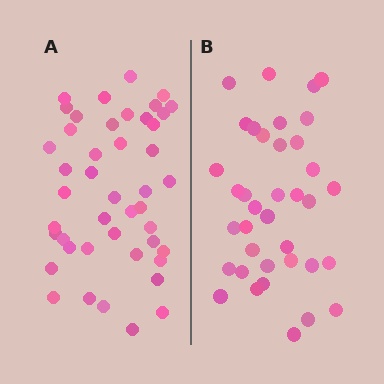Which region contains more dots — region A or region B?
Region A (the left region) has more dots.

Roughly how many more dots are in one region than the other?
Region A has roughly 8 or so more dots than region B.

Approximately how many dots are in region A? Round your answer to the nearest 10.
About 40 dots. (The exact count is 45, which rounds to 40.)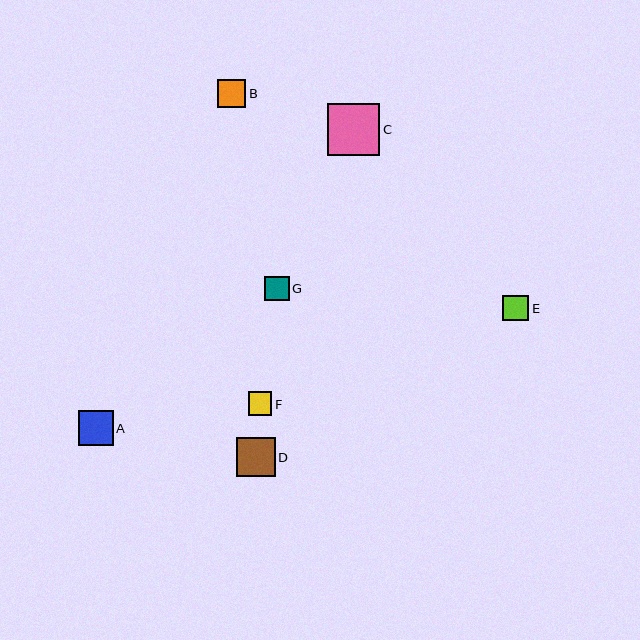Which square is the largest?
Square C is the largest with a size of approximately 52 pixels.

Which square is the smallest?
Square F is the smallest with a size of approximately 24 pixels.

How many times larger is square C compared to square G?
Square C is approximately 2.1 times the size of square G.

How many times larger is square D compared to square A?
Square D is approximately 1.1 times the size of square A.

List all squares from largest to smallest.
From largest to smallest: C, D, A, B, E, G, F.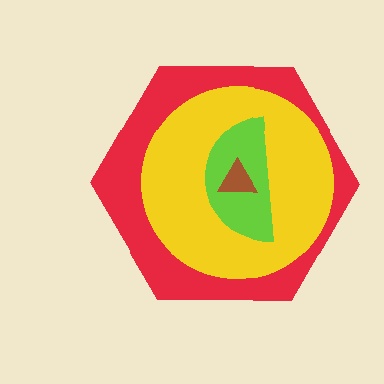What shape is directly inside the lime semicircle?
The brown triangle.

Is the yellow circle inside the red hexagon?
Yes.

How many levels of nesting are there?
4.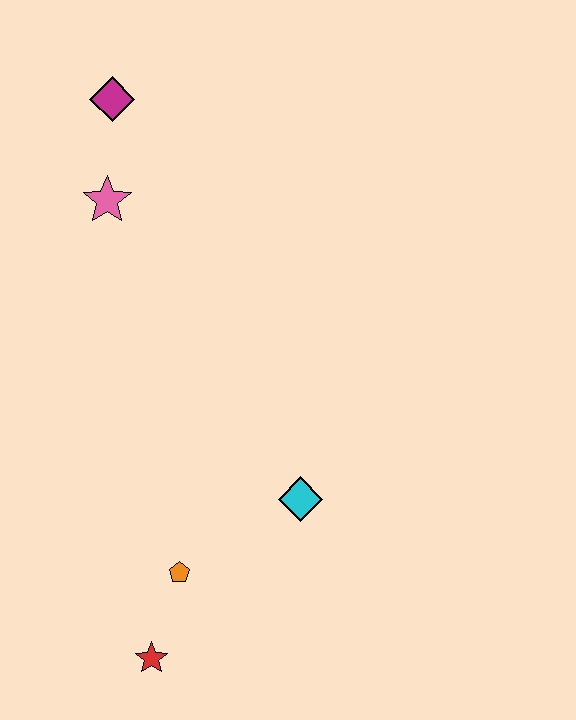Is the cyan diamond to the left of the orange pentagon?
No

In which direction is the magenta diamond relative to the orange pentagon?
The magenta diamond is above the orange pentagon.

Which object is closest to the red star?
The orange pentagon is closest to the red star.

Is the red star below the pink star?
Yes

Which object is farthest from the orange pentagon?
The magenta diamond is farthest from the orange pentagon.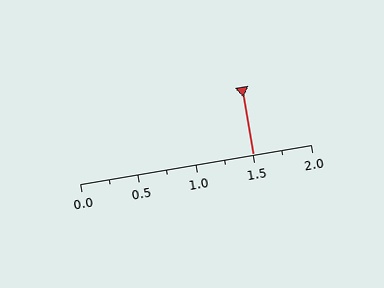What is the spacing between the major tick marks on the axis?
The major ticks are spaced 0.5 apart.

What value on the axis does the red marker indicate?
The marker indicates approximately 1.5.